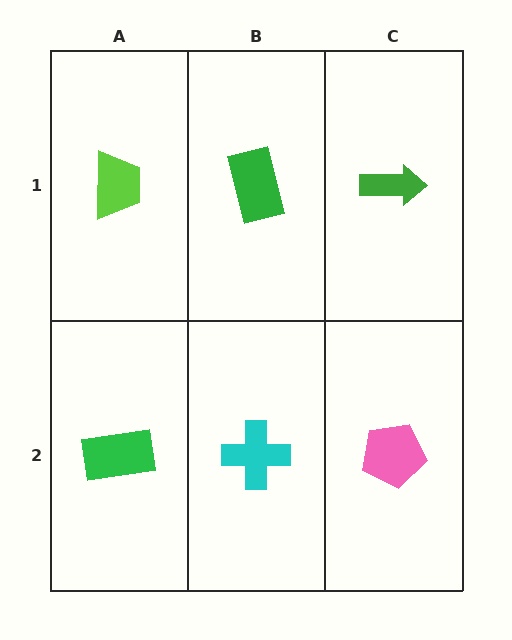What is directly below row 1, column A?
A green rectangle.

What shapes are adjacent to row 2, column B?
A green rectangle (row 1, column B), a green rectangle (row 2, column A), a pink pentagon (row 2, column C).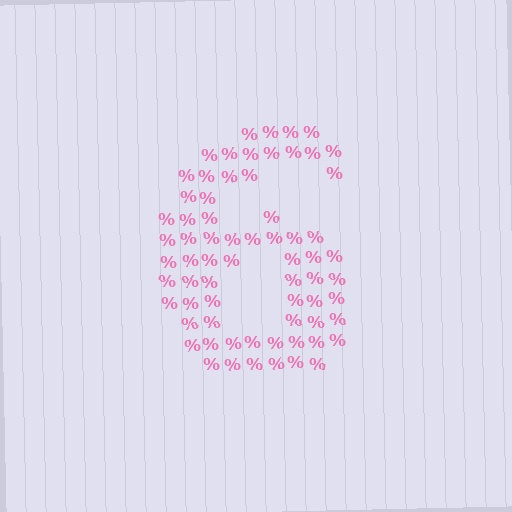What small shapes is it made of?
It is made of small percent signs.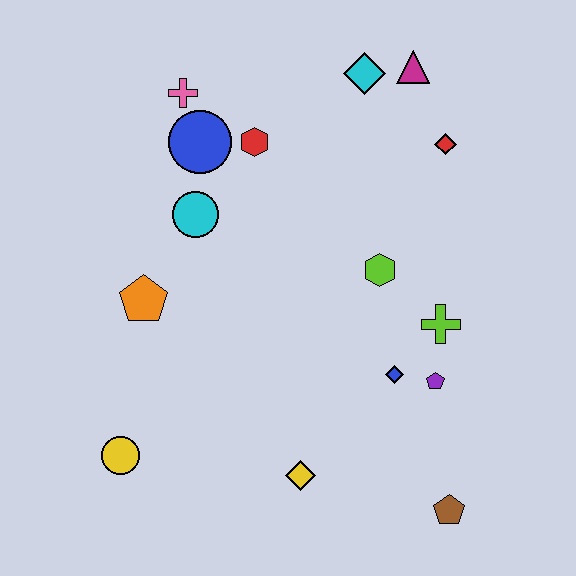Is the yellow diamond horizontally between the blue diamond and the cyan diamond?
No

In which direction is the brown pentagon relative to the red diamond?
The brown pentagon is below the red diamond.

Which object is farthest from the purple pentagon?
The pink cross is farthest from the purple pentagon.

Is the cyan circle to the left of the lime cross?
Yes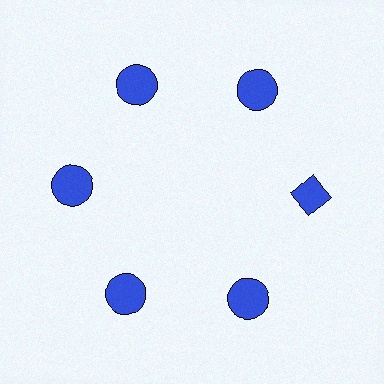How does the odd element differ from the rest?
It has a different shape: diamond instead of circle.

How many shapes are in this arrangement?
There are 6 shapes arranged in a ring pattern.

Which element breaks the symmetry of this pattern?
The blue diamond at roughly the 3 o'clock position breaks the symmetry. All other shapes are blue circles.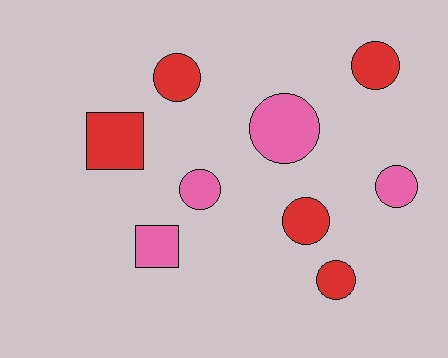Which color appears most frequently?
Red, with 5 objects.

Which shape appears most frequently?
Circle, with 7 objects.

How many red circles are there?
There are 4 red circles.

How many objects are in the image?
There are 9 objects.